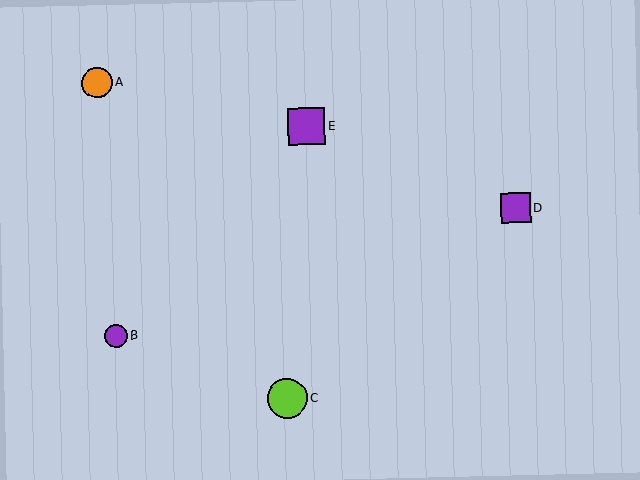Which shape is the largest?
The lime circle (labeled C) is the largest.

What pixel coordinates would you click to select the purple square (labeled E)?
Click at (306, 126) to select the purple square E.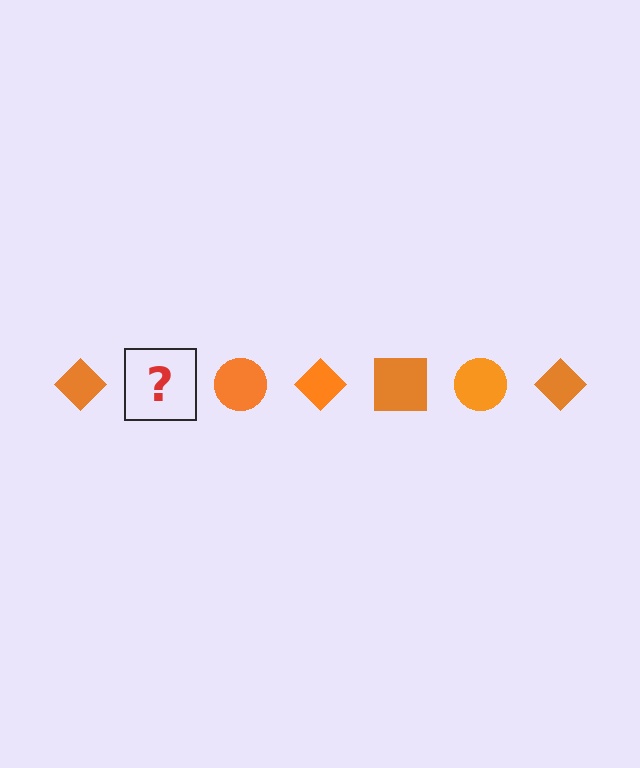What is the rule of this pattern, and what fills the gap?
The rule is that the pattern cycles through diamond, square, circle shapes in orange. The gap should be filled with an orange square.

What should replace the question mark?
The question mark should be replaced with an orange square.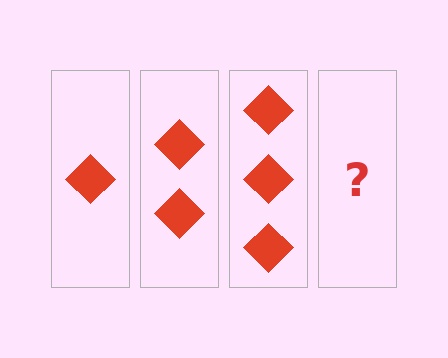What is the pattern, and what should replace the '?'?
The pattern is that each step adds one more diamond. The '?' should be 4 diamonds.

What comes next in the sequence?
The next element should be 4 diamonds.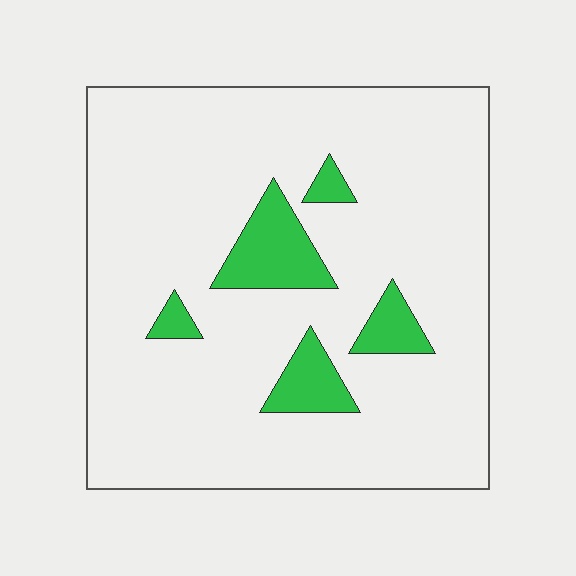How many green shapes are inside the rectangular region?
5.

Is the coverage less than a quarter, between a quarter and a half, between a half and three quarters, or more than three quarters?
Less than a quarter.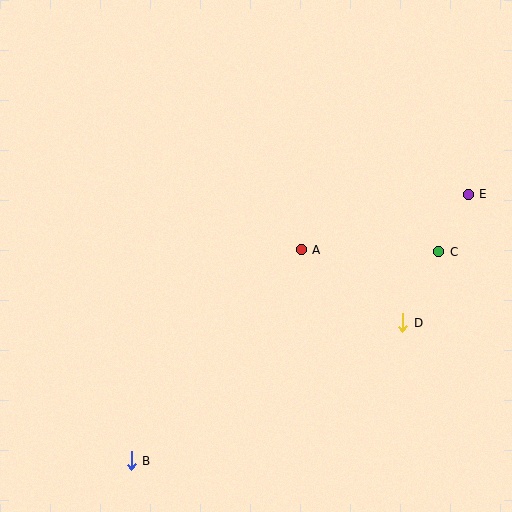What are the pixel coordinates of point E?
Point E is at (468, 194).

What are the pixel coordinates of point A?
Point A is at (301, 250).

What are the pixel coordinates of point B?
Point B is at (131, 461).